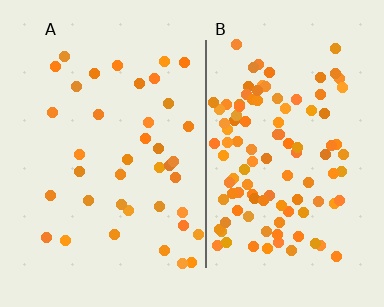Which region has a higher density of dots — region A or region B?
B (the right).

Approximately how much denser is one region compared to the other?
Approximately 2.7× — region B over region A.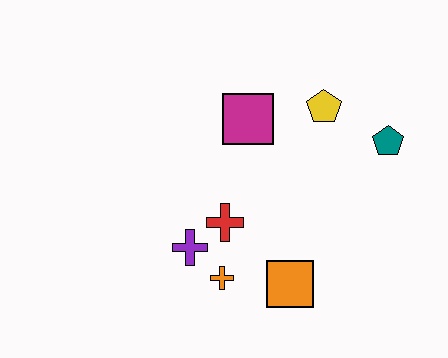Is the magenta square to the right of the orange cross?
Yes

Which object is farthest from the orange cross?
The teal pentagon is farthest from the orange cross.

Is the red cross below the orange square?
No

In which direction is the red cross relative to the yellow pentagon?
The red cross is below the yellow pentagon.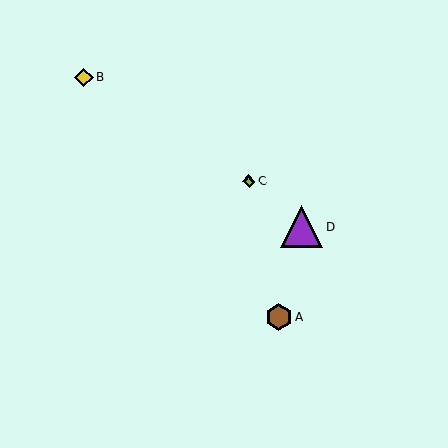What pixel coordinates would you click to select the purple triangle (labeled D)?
Click at (302, 227) to select the purple triangle D.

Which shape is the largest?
The purple triangle (labeled D) is the largest.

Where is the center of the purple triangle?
The center of the purple triangle is at (302, 227).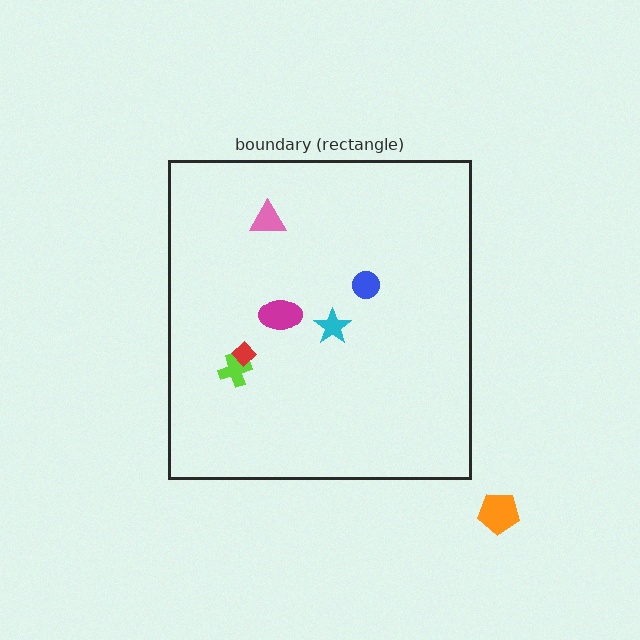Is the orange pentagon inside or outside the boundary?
Outside.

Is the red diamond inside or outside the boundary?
Inside.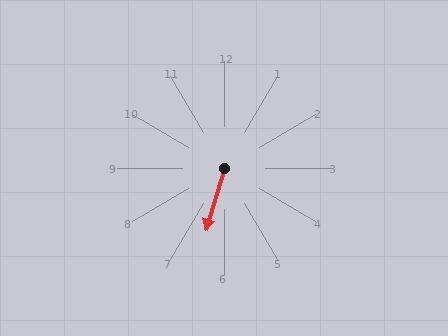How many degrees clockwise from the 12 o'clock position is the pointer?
Approximately 197 degrees.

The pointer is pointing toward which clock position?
Roughly 7 o'clock.